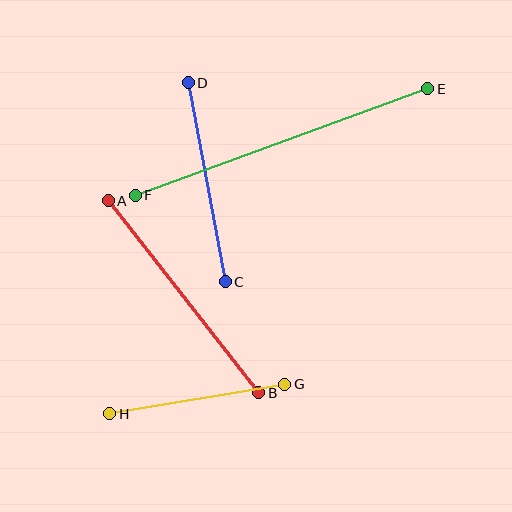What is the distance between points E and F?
The distance is approximately 311 pixels.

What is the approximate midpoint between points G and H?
The midpoint is at approximately (197, 399) pixels.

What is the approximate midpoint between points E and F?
The midpoint is at approximately (282, 142) pixels.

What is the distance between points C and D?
The distance is approximately 202 pixels.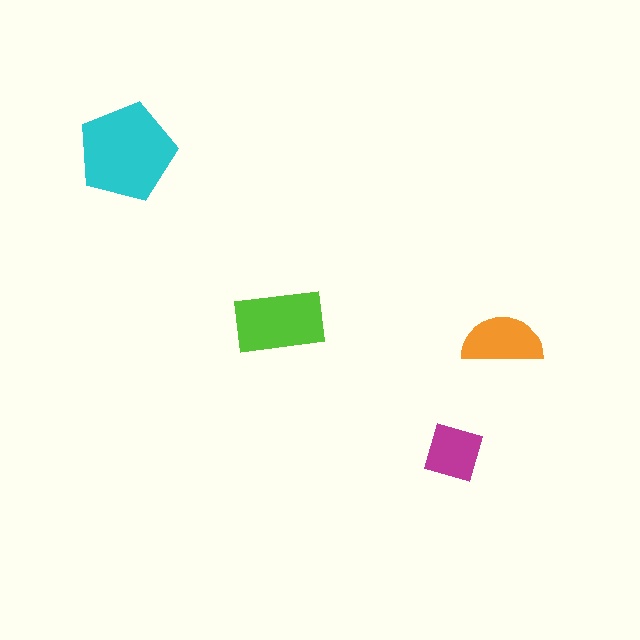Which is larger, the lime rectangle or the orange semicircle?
The lime rectangle.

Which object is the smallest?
The magenta diamond.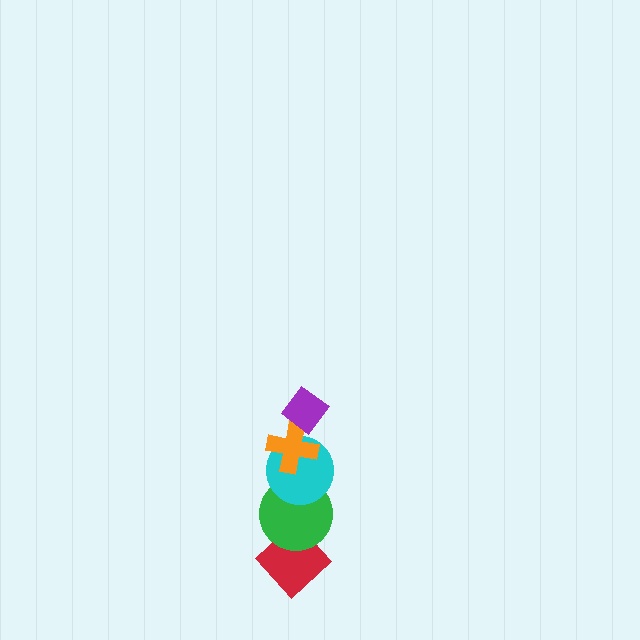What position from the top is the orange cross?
The orange cross is 2nd from the top.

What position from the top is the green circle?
The green circle is 4th from the top.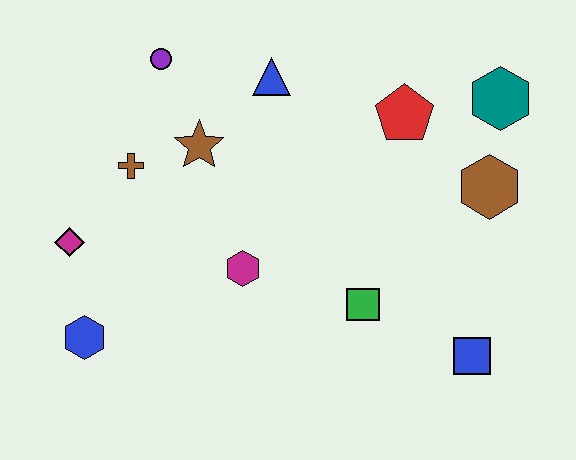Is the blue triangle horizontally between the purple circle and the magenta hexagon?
No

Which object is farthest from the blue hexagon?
The teal hexagon is farthest from the blue hexagon.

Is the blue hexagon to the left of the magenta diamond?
No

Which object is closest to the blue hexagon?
The magenta diamond is closest to the blue hexagon.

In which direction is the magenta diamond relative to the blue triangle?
The magenta diamond is to the left of the blue triangle.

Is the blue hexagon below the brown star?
Yes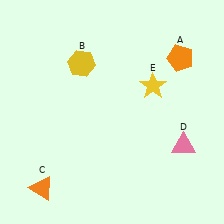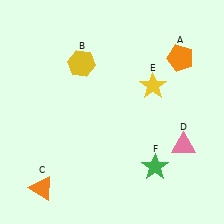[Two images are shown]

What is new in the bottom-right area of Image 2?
A green star (F) was added in the bottom-right area of Image 2.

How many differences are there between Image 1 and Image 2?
There is 1 difference between the two images.